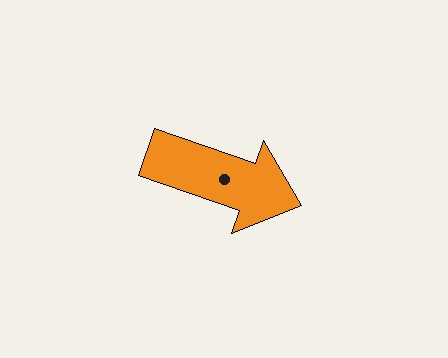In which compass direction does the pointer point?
East.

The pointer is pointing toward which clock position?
Roughly 4 o'clock.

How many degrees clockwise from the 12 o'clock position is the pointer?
Approximately 109 degrees.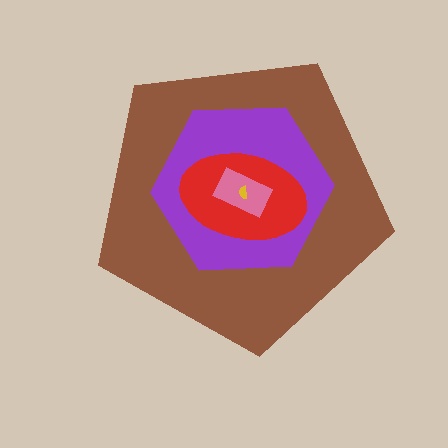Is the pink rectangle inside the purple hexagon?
Yes.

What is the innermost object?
The yellow semicircle.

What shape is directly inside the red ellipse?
The pink rectangle.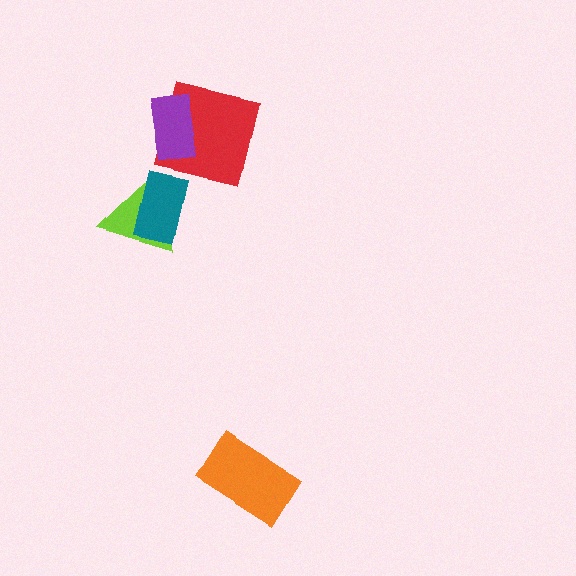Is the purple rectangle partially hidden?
No, no other shape covers it.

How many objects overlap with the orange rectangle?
0 objects overlap with the orange rectangle.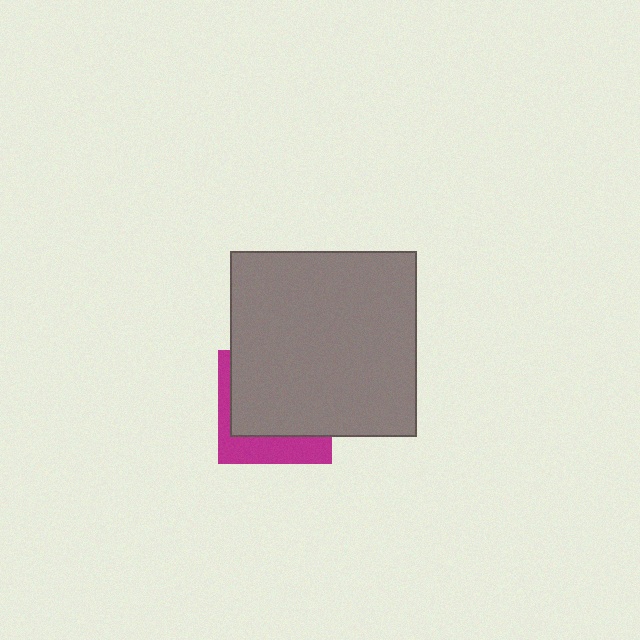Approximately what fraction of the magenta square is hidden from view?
Roughly 69% of the magenta square is hidden behind the gray square.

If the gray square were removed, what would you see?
You would see the complete magenta square.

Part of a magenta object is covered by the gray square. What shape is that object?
It is a square.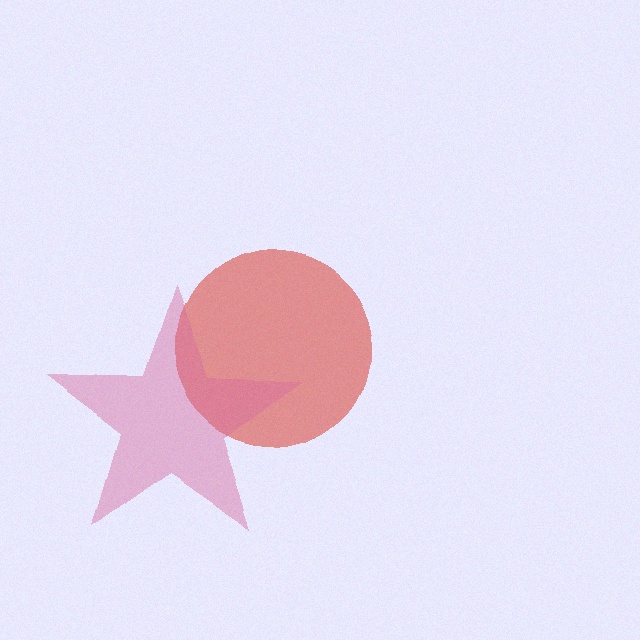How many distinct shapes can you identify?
There are 2 distinct shapes: a red circle, a pink star.